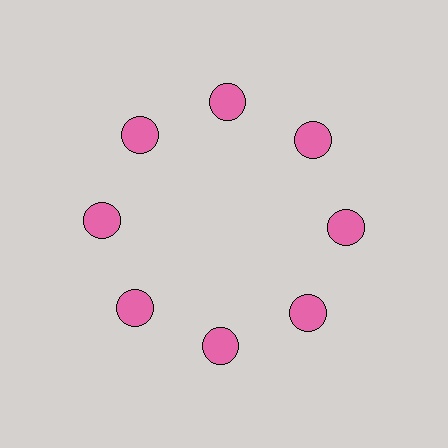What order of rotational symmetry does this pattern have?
This pattern has 8-fold rotational symmetry.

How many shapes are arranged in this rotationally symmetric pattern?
There are 8 shapes, arranged in 8 groups of 1.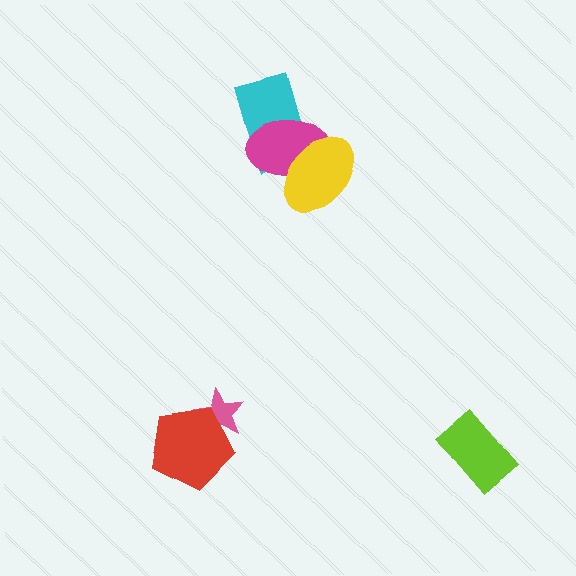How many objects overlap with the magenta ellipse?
2 objects overlap with the magenta ellipse.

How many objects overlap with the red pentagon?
1 object overlaps with the red pentagon.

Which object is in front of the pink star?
The red pentagon is in front of the pink star.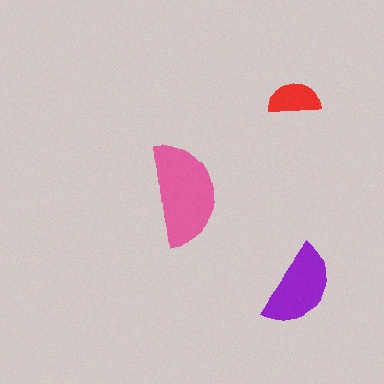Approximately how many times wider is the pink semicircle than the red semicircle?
About 2 times wider.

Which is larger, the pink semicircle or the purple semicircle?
The pink one.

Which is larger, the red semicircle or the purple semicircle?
The purple one.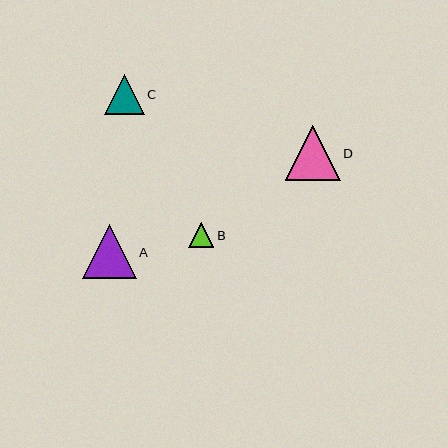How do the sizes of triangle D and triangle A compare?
Triangle D and triangle A are approximately the same size.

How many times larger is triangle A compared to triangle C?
Triangle A is approximately 1.4 times the size of triangle C.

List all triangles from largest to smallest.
From largest to smallest: D, A, C, B.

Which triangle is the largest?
Triangle D is the largest with a size of approximately 55 pixels.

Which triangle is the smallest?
Triangle B is the smallest with a size of approximately 25 pixels.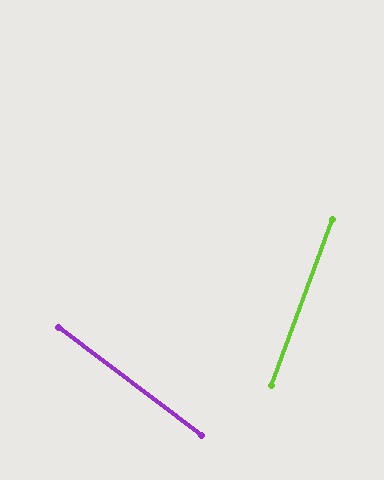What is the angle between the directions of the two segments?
Approximately 73 degrees.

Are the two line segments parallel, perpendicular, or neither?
Neither parallel nor perpendicular — they differ by about 73°.